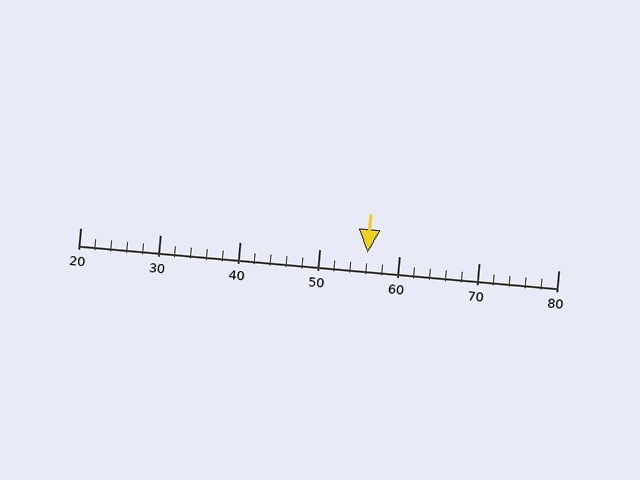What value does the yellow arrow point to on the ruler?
The yellow arrow points to approximately 56.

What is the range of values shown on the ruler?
The ruler shows values from 20 to 80.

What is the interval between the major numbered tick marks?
The major tick marks are spaced 10 units apart.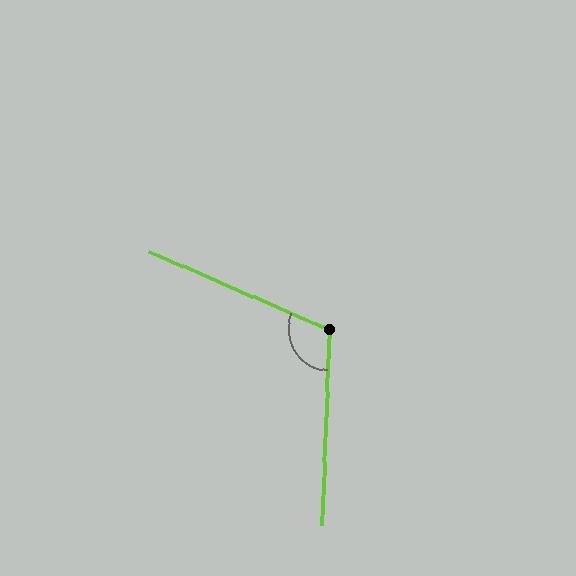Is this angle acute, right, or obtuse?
It is obtuse.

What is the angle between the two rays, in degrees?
Approximately 111 degrees.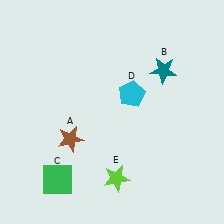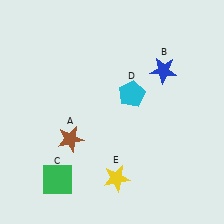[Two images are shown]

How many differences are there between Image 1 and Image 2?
There are 2 differences between the two images.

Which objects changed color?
B changed from teal to blue. E changed from lime to yellow.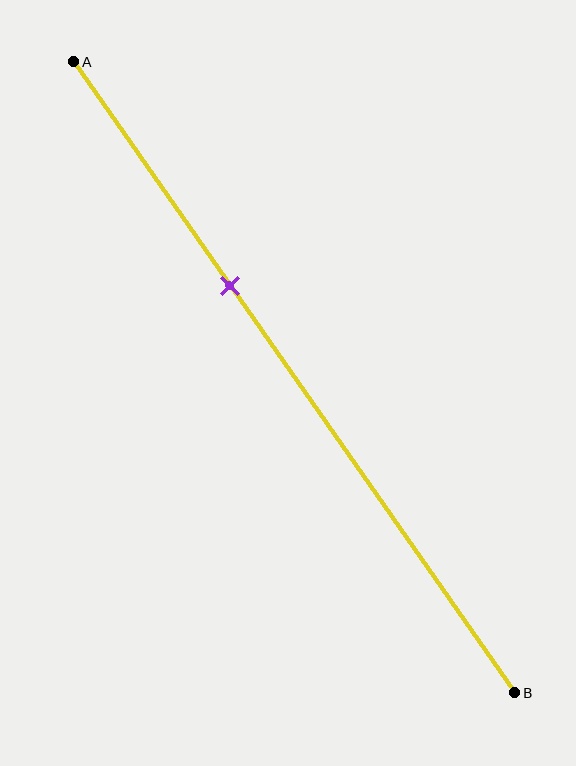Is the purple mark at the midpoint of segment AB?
No, the mark is at about 35% from A, not at the 50% midpoint.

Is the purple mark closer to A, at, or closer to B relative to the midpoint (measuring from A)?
The purple mark is closer to point A than the midpoint of segment AB.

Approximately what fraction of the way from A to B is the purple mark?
The purple mark is approximately 35% of the way from A to B.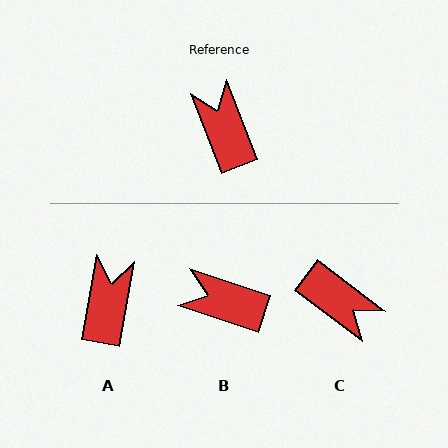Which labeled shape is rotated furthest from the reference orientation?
C, about 149 degrees away.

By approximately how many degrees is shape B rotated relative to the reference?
Approximately 50 degrees counter-clockwise.